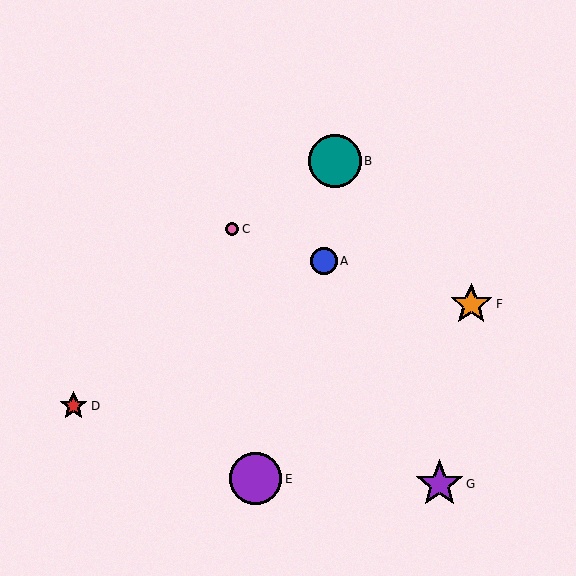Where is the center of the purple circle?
The center of the purple circle is at (256, 479).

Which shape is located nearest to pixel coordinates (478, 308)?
The orange star (labeled F) at (471, 304) is nearest to that location.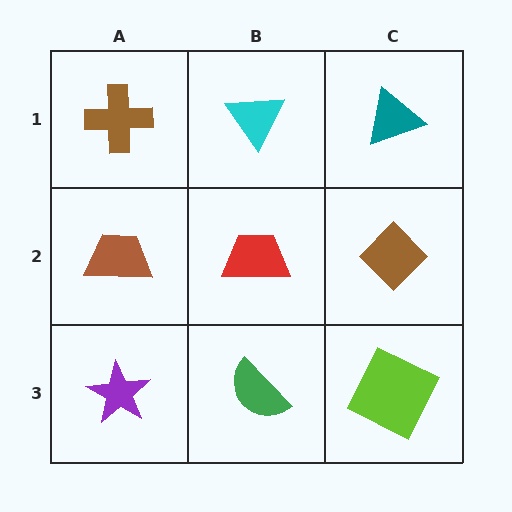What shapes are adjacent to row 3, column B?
A red trapezoid (row 2, column B), a purple star (row 3, column A), a lime square (row 3, column C).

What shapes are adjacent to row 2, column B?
A cyan triangle (row 1, column B), a green semicircle (row 3, column B), a brown trapezoid (row 2, column A), a brown diamond (row 2, column C).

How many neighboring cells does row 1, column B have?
3.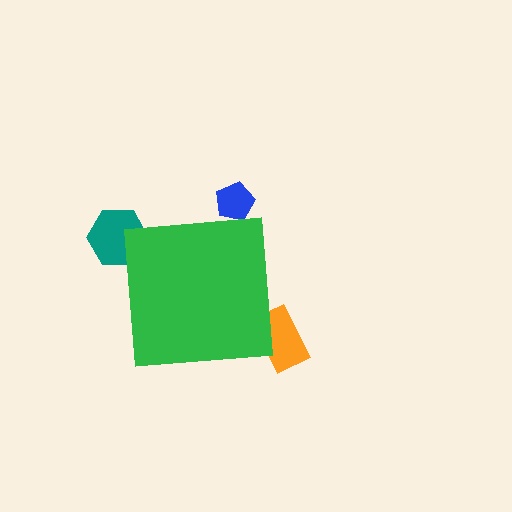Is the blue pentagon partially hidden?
Yes, the blue pentagon is partially hidden behind the green square.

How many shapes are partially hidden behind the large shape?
3 shapes are partially hidden.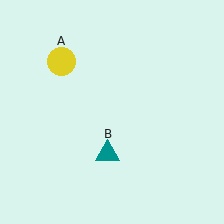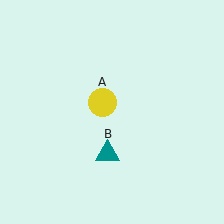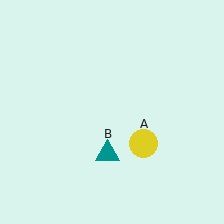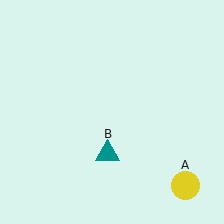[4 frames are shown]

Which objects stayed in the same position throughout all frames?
Teal triangle (object B) remained stationary.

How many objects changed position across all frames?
1 object changed position: yellow circle (object A).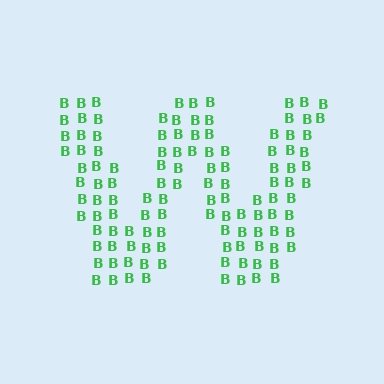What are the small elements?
The small elements are letter B's.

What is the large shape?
The large shape is the letter W.